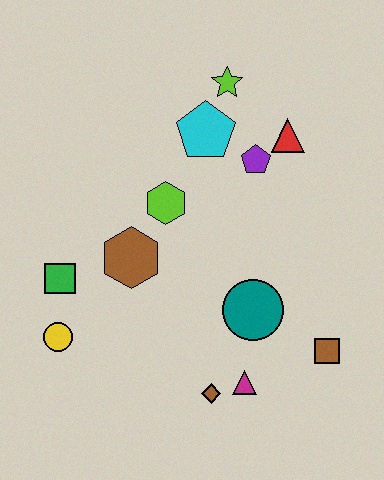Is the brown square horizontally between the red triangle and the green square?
No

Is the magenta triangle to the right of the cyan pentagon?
Yes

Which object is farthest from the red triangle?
The yellow circle is farthest from the red triangle.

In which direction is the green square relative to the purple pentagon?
The green square is to the left of the purple pentagon.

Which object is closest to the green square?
The yellow circle is closest to the green square.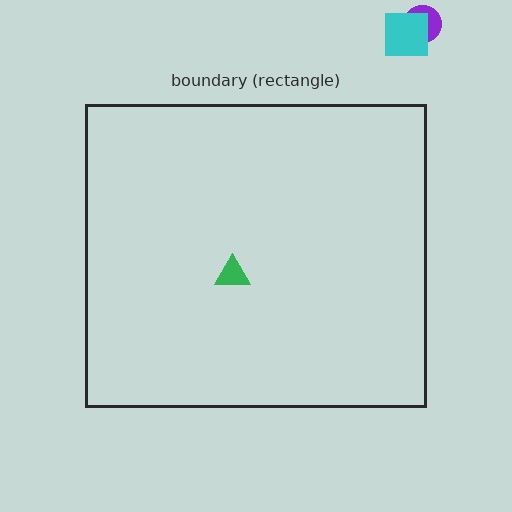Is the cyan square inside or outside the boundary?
Outside.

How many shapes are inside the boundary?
1 inside, 2 outside.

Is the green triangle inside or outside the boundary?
Inside.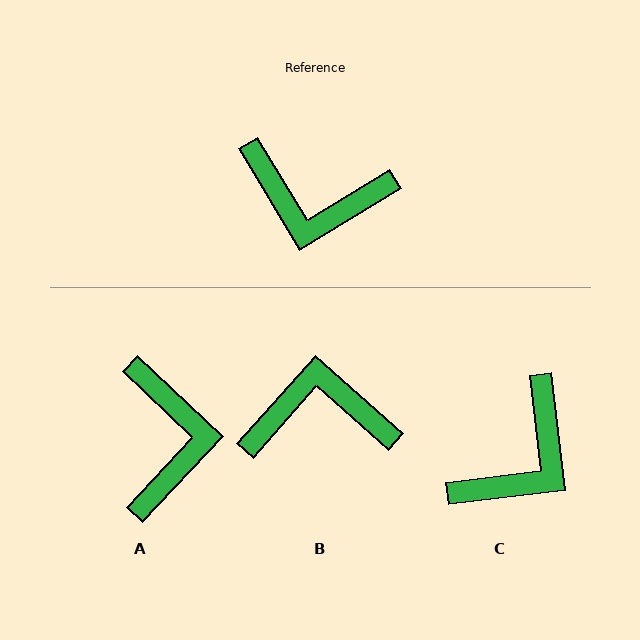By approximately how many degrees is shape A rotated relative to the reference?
Approximately 106 degrees counter-clockwise.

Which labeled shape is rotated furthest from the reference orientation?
B, about 163 degrees away.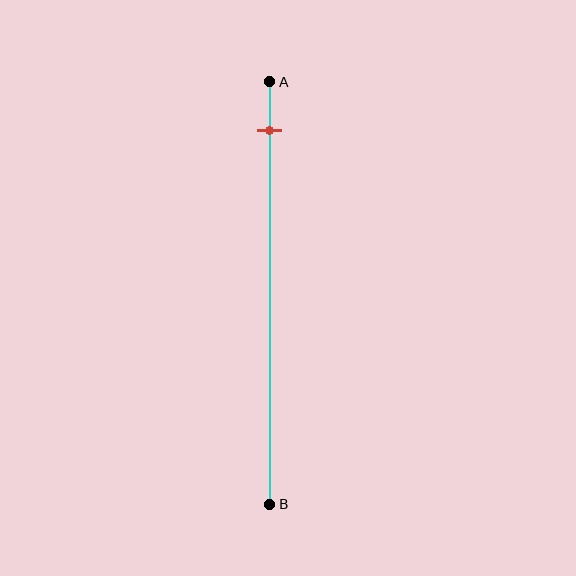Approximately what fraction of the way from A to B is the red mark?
The red mark is approximately 10% of the way from A to B.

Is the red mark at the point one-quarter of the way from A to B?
No, the mark is at about 10% from A, not at the 25% one-quarter point.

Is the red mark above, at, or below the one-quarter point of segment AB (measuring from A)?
The red mark is above the one-quarter point of segment AB.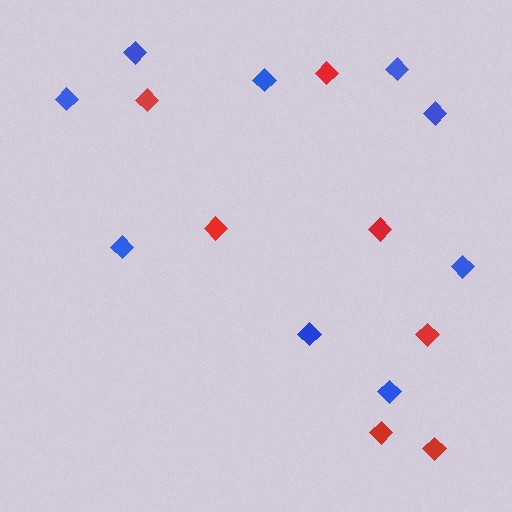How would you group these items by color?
There are 2 groups: one group of red diamonds (7) and one group of blue diamonds (9).